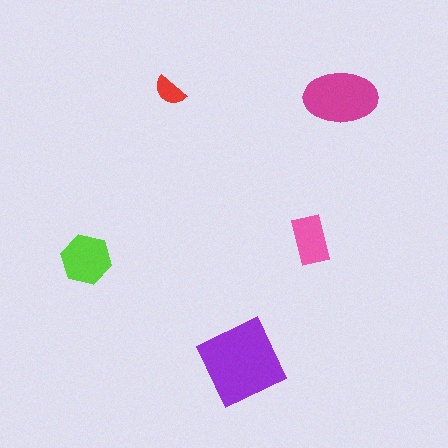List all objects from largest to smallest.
The purple diamond, the magenta ellipse, the lime hexagon, the pink rectangle, the red semicircle.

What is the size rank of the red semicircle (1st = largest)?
5th.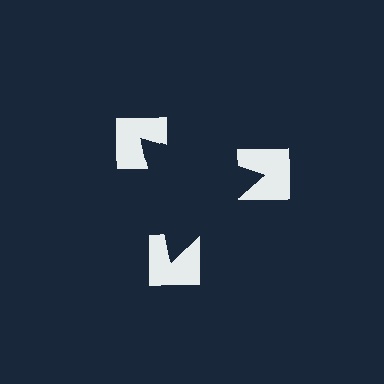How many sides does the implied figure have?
3 sides.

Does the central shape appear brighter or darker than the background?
It typically appears slightly darker than the background, even though no actual brightness change is drawn.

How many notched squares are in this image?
There are 3 — one at each vertex of the illusory triangle.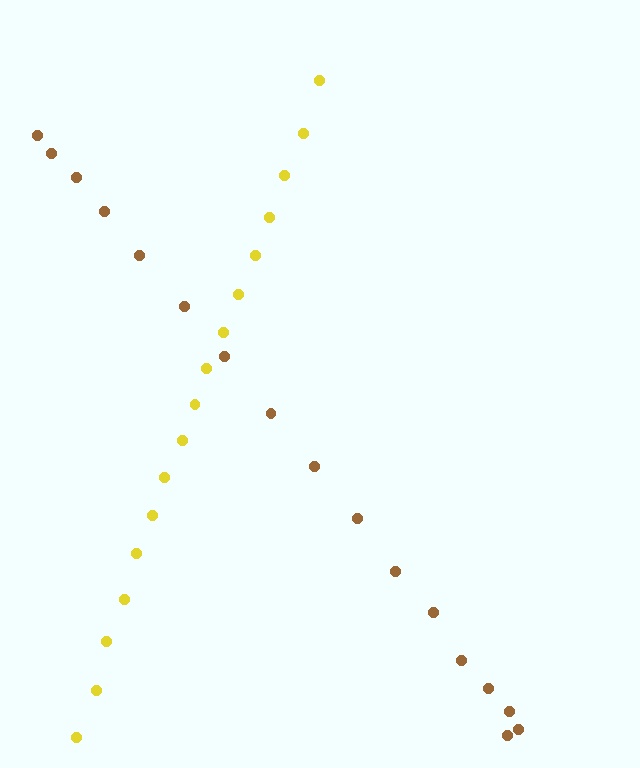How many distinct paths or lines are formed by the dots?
There are 2 distinct paths.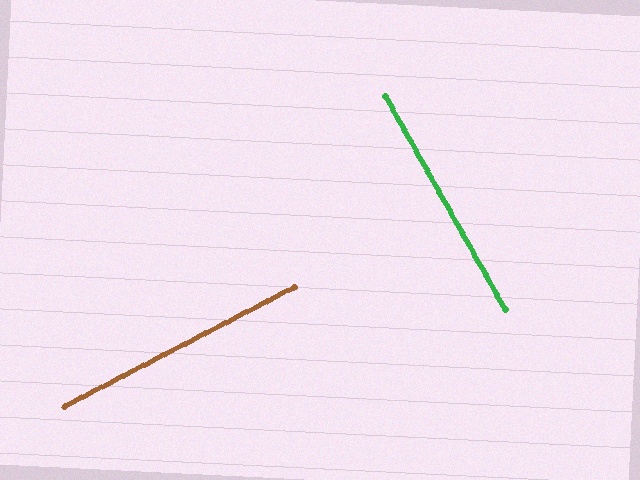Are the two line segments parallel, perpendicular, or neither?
Perpendicular — they meet at approximately 88°.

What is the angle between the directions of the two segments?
Approximately 88 degrees.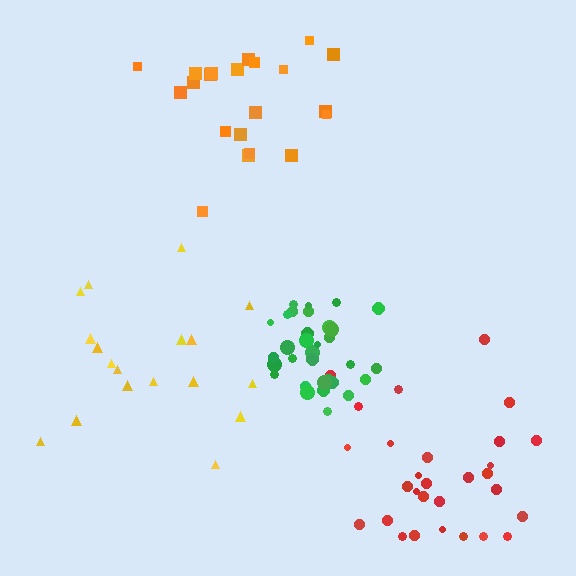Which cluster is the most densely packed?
Green.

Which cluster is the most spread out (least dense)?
Yellow.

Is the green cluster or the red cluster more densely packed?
Green.